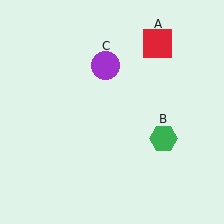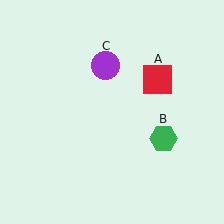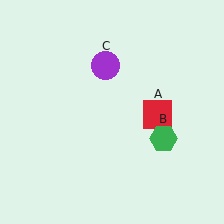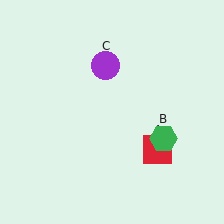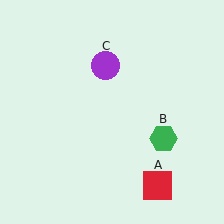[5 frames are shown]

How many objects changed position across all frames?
1 object changed position: red square (object A).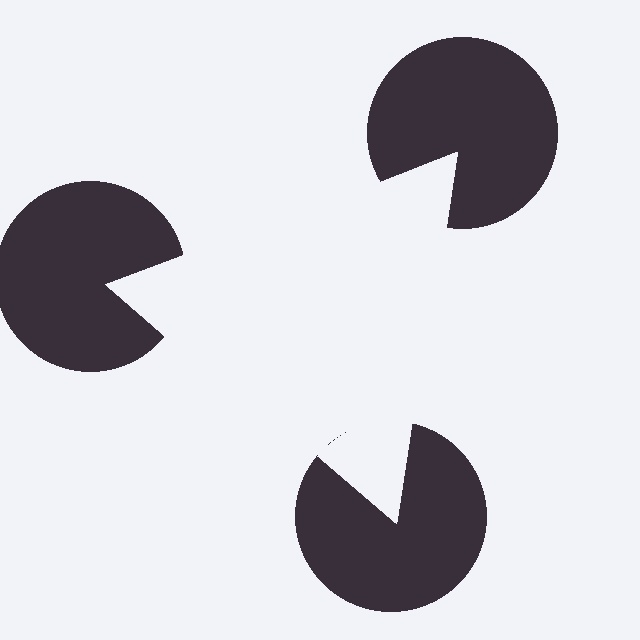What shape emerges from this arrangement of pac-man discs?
An illusory triangle — its edges are inferred from the aligned wedge cuts in the pac-man discs, not physically drawn.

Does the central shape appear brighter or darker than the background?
It typically appears slightly brighter than the background, even though no actual brightness change is drawn.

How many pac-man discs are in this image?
There are 3 — one at each vertex of the illusory triangle.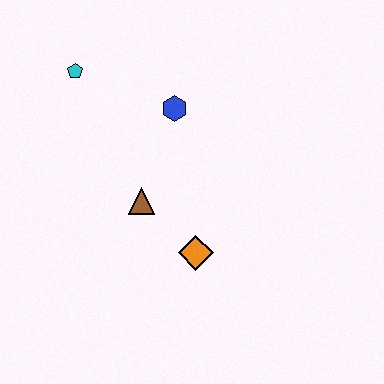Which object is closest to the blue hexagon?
The brown triangle is closest to the blue hexagon.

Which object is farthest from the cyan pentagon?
The orange diamond is farthest from the cyan pentagon.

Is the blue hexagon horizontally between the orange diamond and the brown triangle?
Yes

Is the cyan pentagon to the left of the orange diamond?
Yes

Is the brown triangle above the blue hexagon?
No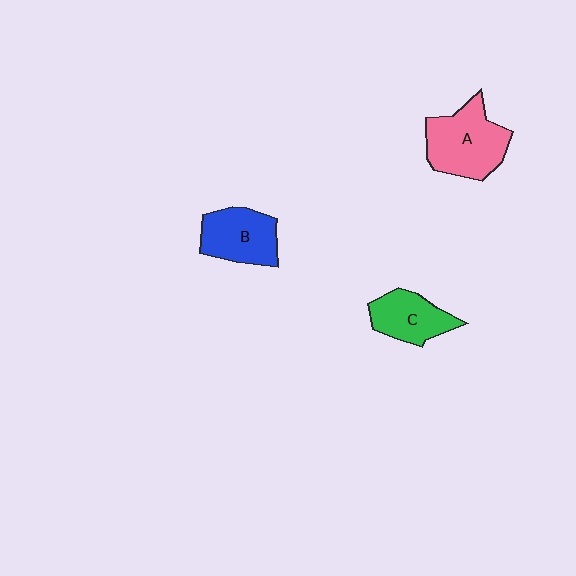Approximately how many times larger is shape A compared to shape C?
Approximately 1.5 times.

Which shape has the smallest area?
Shape C (green).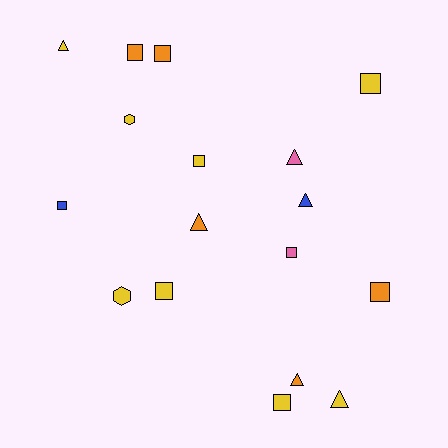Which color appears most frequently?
Yellow, with 8 objects.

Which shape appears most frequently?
Square, with 9 objects.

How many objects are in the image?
There are 17 objects.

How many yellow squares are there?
There are 4 yellow squares.